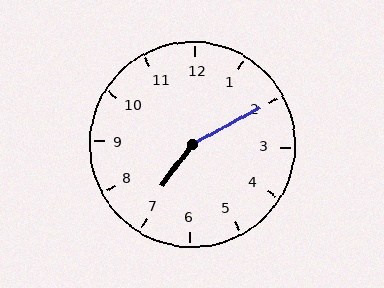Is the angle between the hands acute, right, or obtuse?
It is obtuse.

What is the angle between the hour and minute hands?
Approximately 155 degrees.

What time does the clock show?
7:10.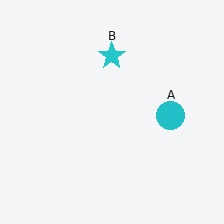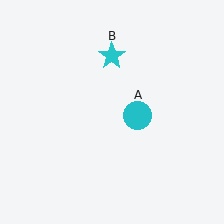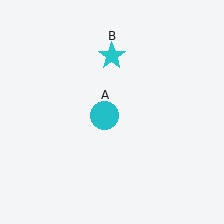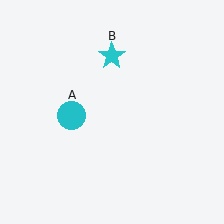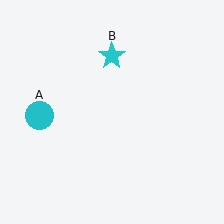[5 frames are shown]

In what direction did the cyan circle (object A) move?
The cyan circle (object A) moved left.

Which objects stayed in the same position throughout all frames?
Cyan star (object B) remained stationary.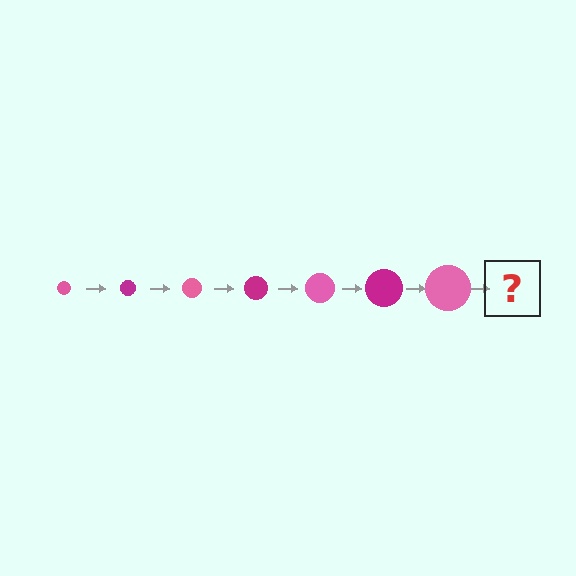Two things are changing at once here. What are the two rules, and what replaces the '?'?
The two rules are that the circle grows larger each step and the color cycles through pink and magenta. The '?' should be a magenta circle, larger than the previous one.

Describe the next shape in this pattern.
It should be a magenta circle, larger than the previous one.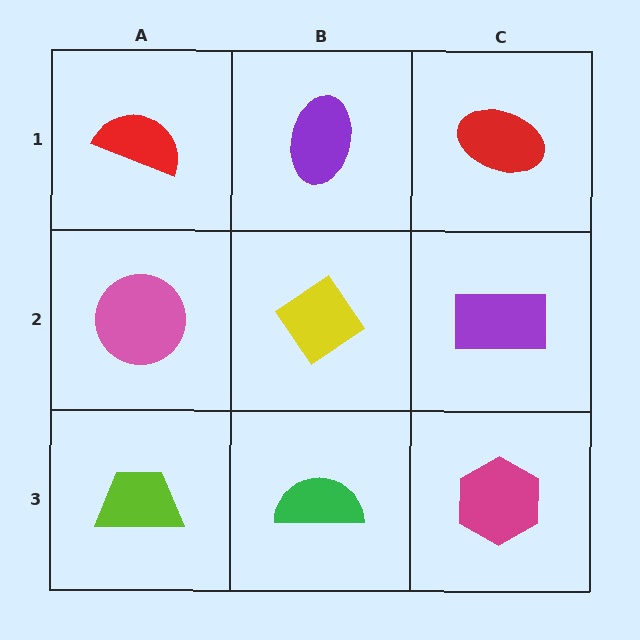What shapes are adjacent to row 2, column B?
A purple ellipse (row 1, column B), a green semicircle (row 3, column B), a pink circle (row 2, column A), a purple rectangle (row 2, column C).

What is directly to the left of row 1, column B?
A red semicircle.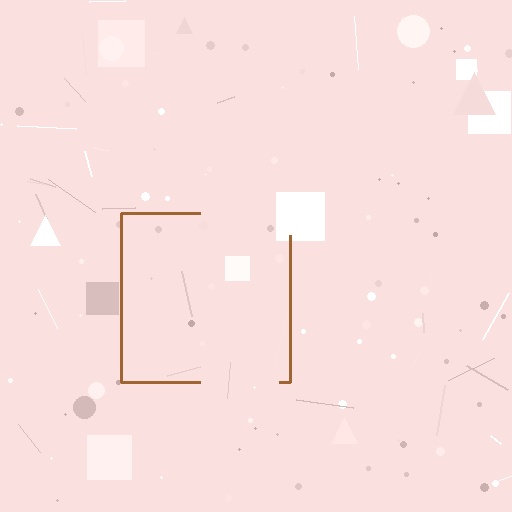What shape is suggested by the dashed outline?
The dashed outline suggests a square.